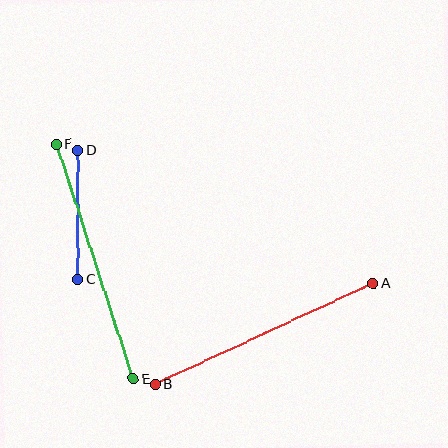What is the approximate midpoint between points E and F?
The midpoint is at approximately (95, 261) pixels.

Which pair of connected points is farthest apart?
Points E and F are farthest apart.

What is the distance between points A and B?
The distance is approximately 241 pixels.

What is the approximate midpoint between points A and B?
The midpoint is at approximately (264, 334) pixels.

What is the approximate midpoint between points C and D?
The midpoint is at approximately (78, 215) pixels.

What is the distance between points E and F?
The distance is approximately 247 pixels.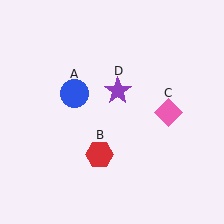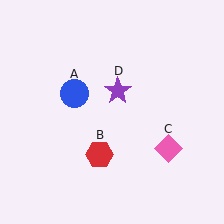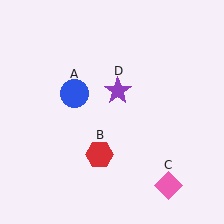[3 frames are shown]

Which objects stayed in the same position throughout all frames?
Blue circle (object A) and red hexagon (object B) and purple star (object D) remained stationary.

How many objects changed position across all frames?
1 object changed position: pink diamond (object C).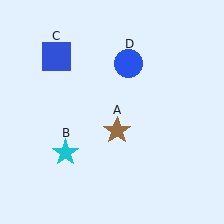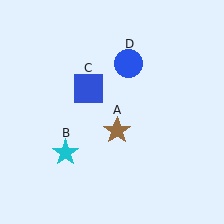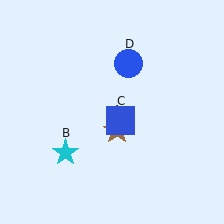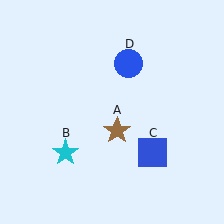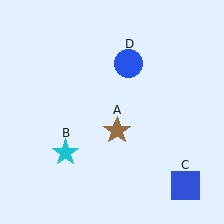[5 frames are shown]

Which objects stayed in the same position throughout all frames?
Brown star (object A) and cyan star (object B) and blue circle (object D) remained stationary.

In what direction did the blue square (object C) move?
The blue square (object C) moved down and to the right.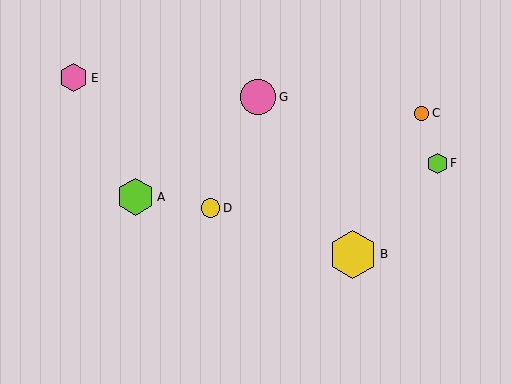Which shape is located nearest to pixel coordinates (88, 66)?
The pink hexagon (labeled E) at (74, 78) is nearest to that location.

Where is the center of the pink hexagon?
The center of the pink hexagon is at (74, 78).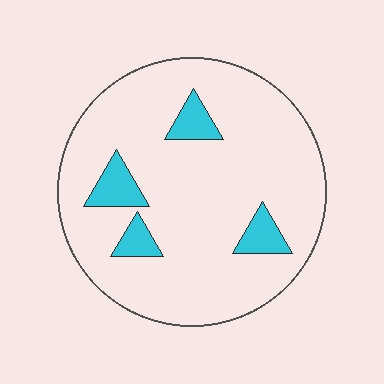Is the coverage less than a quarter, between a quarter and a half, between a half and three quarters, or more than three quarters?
Less than a quarter.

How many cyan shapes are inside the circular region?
4.